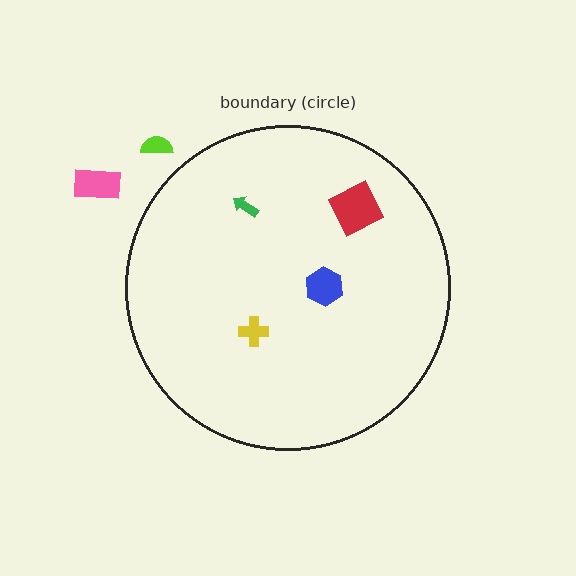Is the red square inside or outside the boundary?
Inside.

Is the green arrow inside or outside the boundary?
Inside.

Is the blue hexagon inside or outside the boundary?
Inside.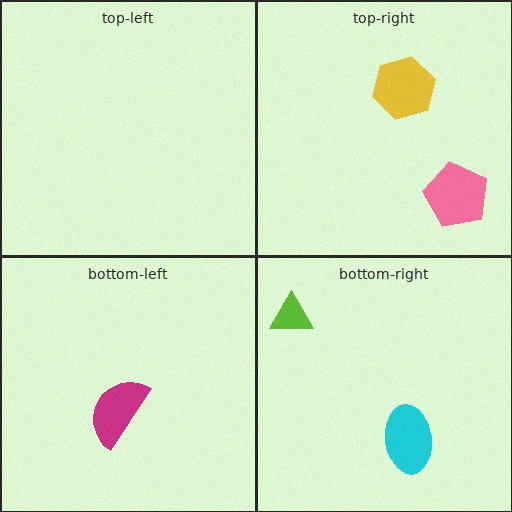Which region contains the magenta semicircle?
The bottom-left region.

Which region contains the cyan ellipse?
The bottom-right region.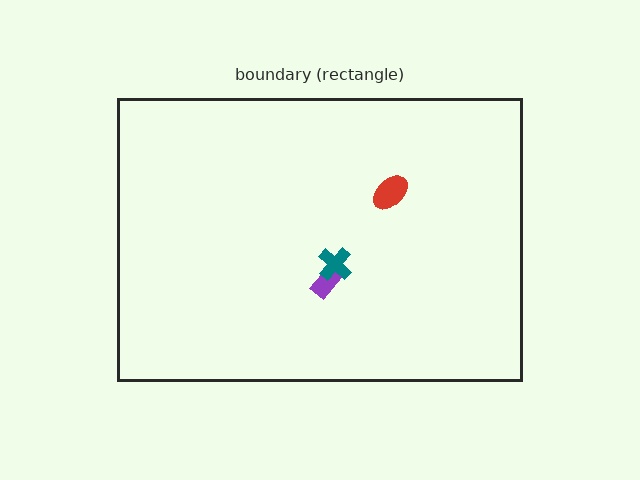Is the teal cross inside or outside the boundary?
Inside.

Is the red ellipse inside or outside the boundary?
Inside.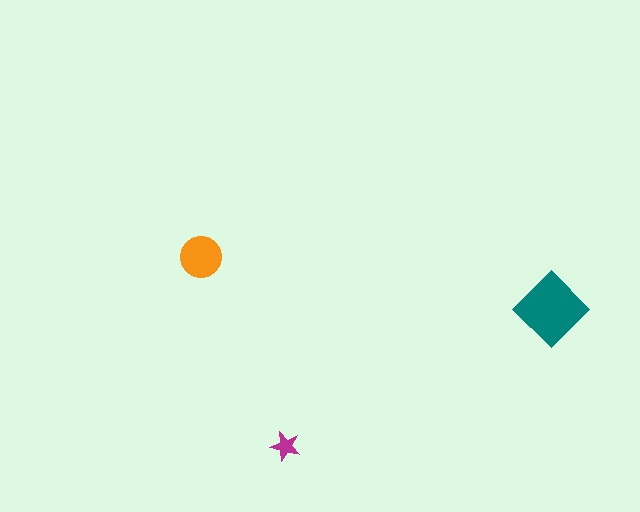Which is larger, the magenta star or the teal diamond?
The teal diamond.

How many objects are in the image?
There are 3 objects in the image.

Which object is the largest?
The teal diamond.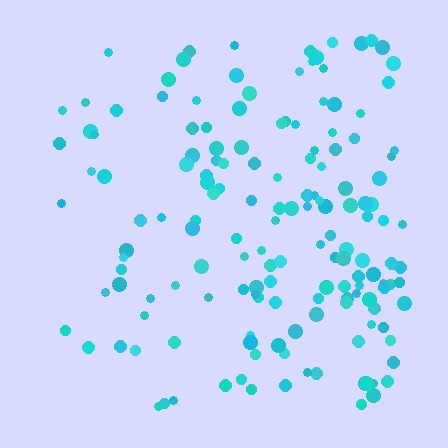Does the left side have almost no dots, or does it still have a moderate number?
Still a moderate number, just noticeably fewer than the right.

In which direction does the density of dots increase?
From left to right, with the right side densest.